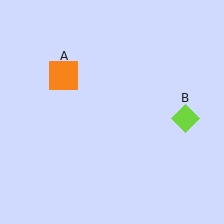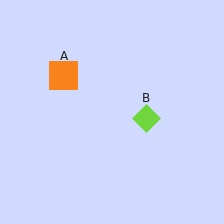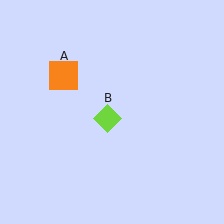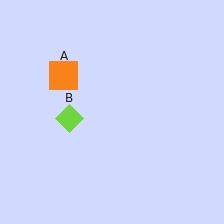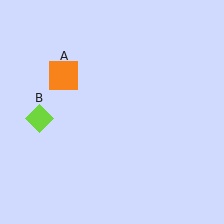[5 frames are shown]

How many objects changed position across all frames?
1 object changed position: lime diamond (object B).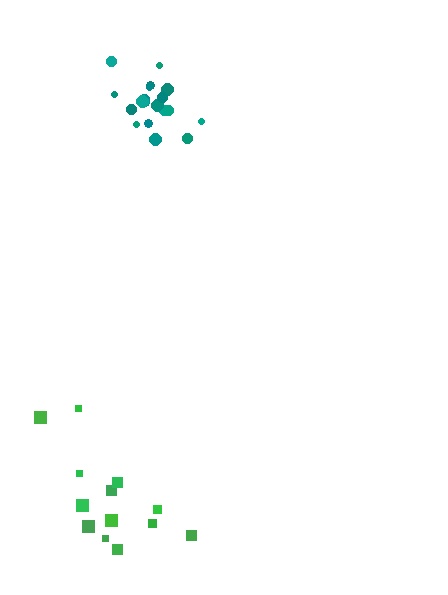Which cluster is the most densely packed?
Teal.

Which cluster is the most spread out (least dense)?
Green.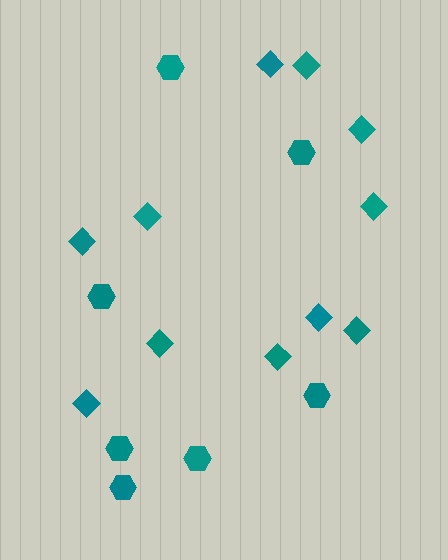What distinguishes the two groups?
There are 2 groups: one group of hexagons (7) and one group of diamonds (11).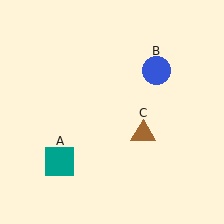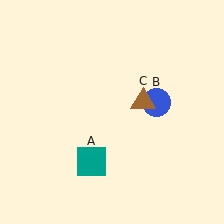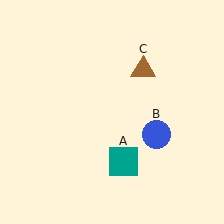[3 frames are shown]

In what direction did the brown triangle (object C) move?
The brown triangle (object C) moved up.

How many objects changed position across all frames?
3 objects changed position: teal square (object A), blue circle (object B), brown triangle (object C).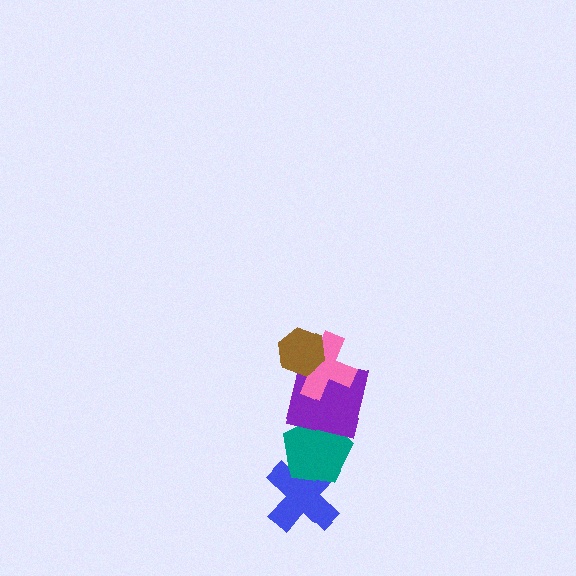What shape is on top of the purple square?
The pink cross is on top of the purple square.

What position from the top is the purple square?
The purple square is 3rd from the top.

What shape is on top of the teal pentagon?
The purple square is on top of the teal pentagon.